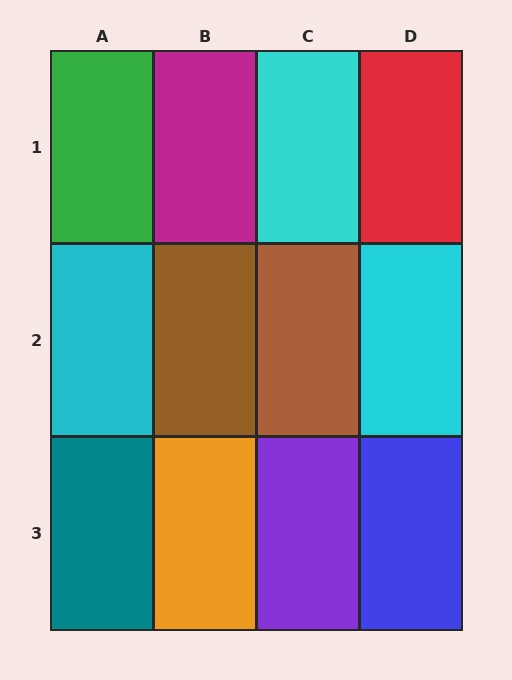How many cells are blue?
1 cell is blue.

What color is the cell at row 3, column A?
Teal.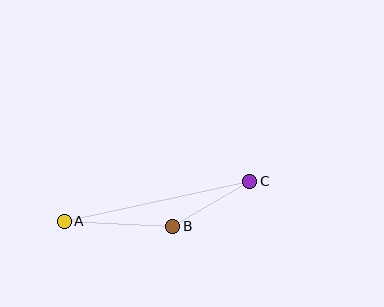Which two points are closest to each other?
Points B and C are closest to each other.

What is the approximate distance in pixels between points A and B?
The distance between A and B is approximately 108 pixels.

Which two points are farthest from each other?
Points A and C are farthest from each other.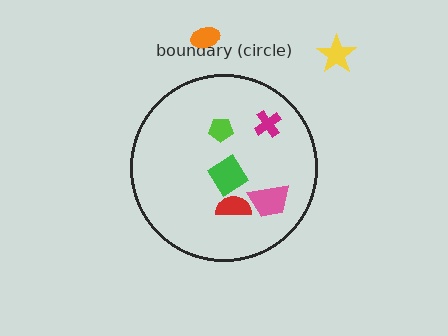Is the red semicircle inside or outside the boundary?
Inside.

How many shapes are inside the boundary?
5 inside, 2 outside.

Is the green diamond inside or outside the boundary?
Inside.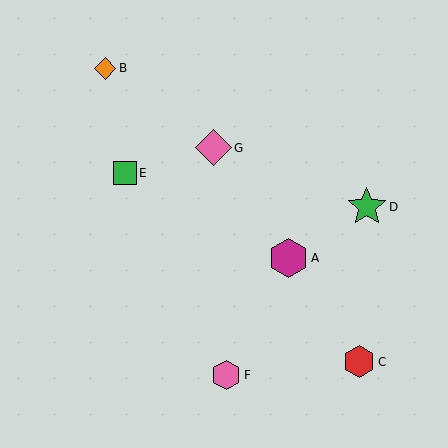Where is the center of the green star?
The center of the green star is at (367, 207).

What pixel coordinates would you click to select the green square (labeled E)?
Click at (125, 173) to select the green square E.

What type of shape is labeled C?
Shape C is a red hexagon.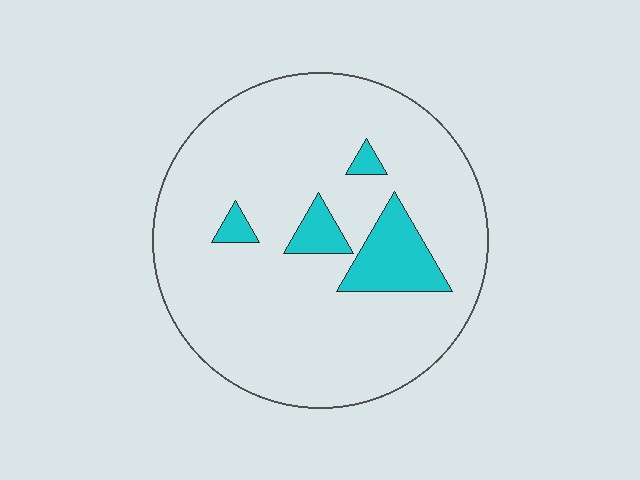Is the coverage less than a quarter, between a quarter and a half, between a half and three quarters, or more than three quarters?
Less than a quarter.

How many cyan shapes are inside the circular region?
4.